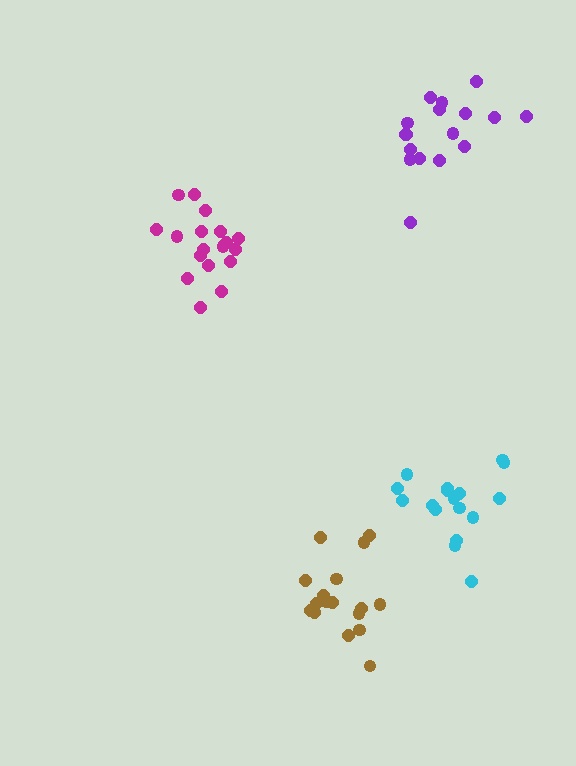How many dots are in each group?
Group 1: 17 dots, Group 2: 18 dots, Group 3: 17 dots, Group 4: 17 dots (69 total).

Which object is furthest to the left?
The magenta cluster is leftmost.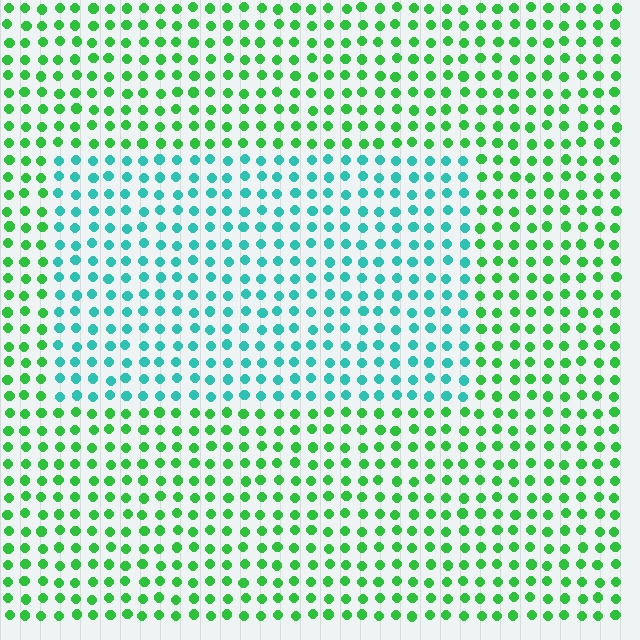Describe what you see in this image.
The image is filled with small green elements in a uniform arrangement. A rectangle-shaped region is visible where the elements are tinted to a slightly different hue, forming a subtle color boundary.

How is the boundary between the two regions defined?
The boundary is defined purely by a slight shift in hue (about 48 degrees). Spacing, size, and orientation are identical on both sides.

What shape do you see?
I see a rectangle.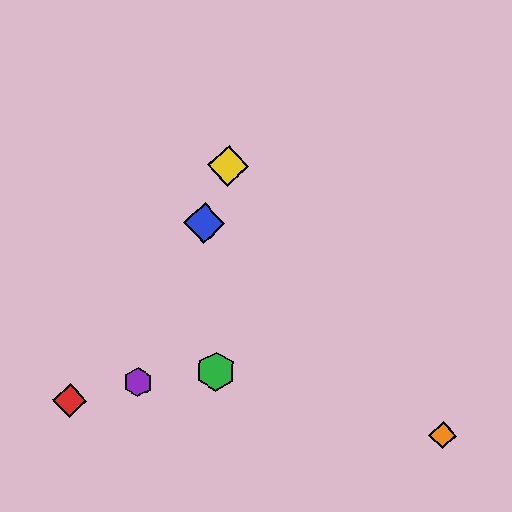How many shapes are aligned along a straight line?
3 shapes (the blue diamond, the yellow diamond, the purple hexagon) are aligned along a straight line.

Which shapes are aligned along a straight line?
The blue diamond, the yellow diamond, the purple hexagon are aligned along a straight line.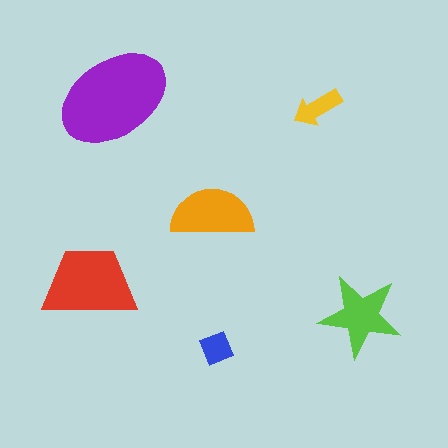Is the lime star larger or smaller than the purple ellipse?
Smaller.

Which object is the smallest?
The blue diamond.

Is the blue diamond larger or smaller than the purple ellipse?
Smaller.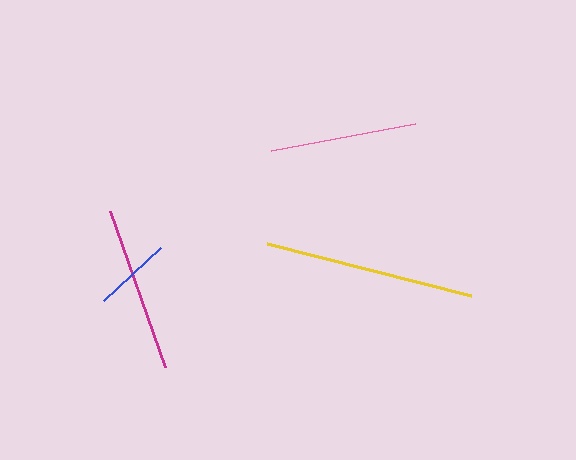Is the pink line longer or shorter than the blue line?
The pink line is longer than the blue line.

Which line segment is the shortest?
The blue line is the shortest at approximately 78 pixels.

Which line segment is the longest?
The yellow line is the longest at approximately 211 pixels.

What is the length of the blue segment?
The blue segment is approximately 78 pixels long.